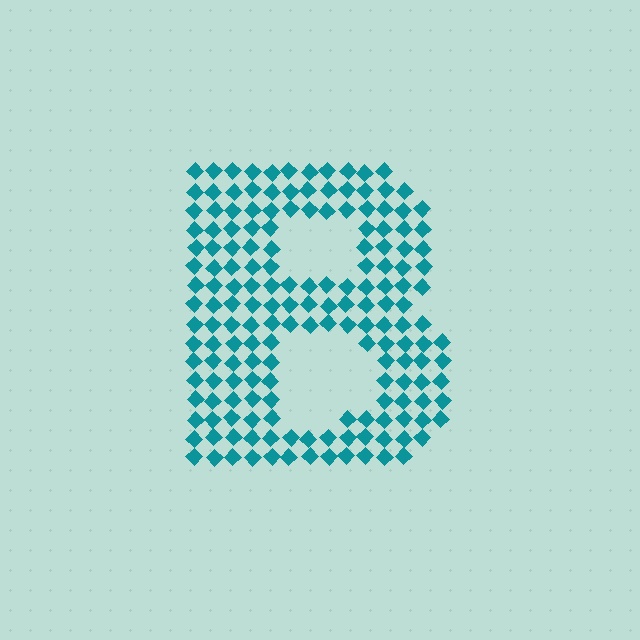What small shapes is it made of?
It is made of small diamonds.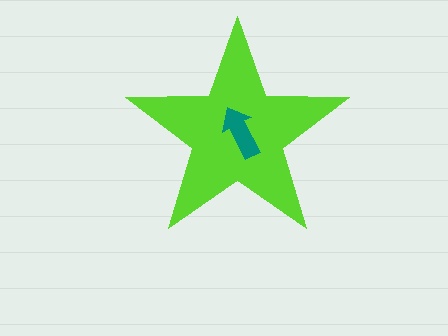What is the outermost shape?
The lime star.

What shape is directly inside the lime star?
The teal arrow.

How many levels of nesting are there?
2.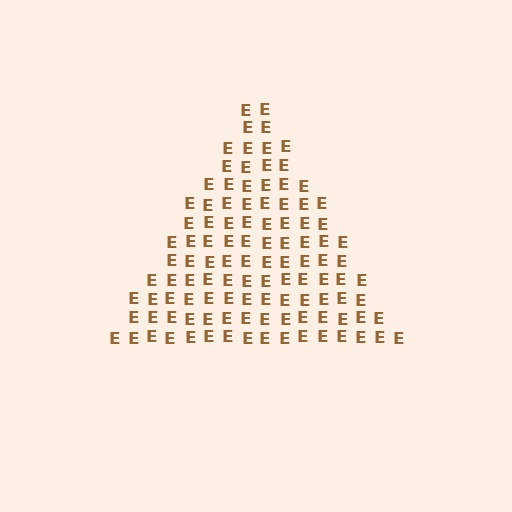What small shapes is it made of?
It is made of small letter E's.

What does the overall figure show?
The overall figure shows a triangle.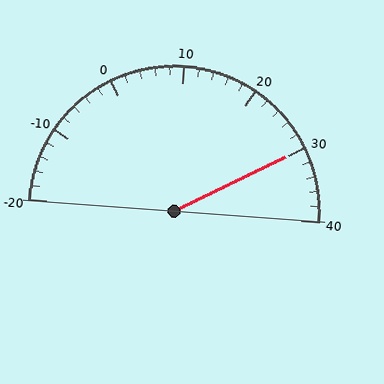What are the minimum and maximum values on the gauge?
The gauge ranges from -20 to 40.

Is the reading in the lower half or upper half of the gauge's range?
The reading is in the upper half of the range (-20 to 40).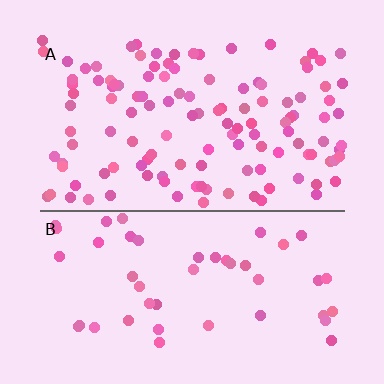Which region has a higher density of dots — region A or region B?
A (the top).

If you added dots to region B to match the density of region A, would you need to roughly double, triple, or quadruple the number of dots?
Approximately triple.